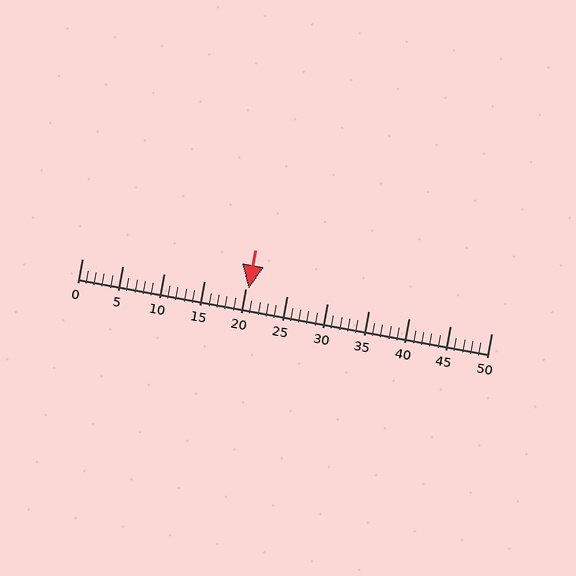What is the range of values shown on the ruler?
The ruler shows values from 0 to 50.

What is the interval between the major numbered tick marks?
The major tick marks are spaced 5 units apart.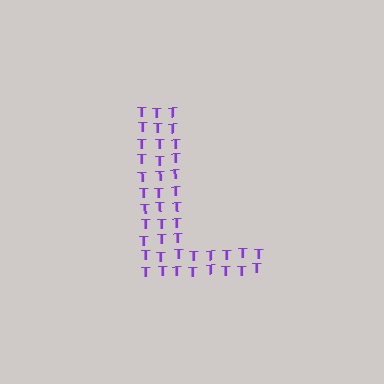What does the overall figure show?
The overall figure shows the letter L.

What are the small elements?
The small elements are letter T's.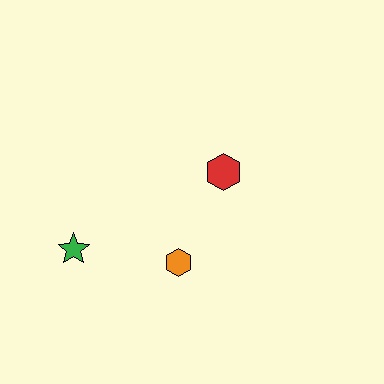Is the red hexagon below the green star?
No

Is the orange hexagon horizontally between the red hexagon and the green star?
Yes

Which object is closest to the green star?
The orange hexagon is closest to the green star.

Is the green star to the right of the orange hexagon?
No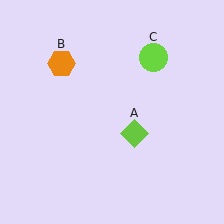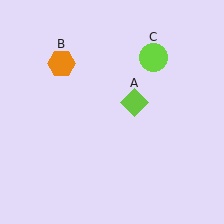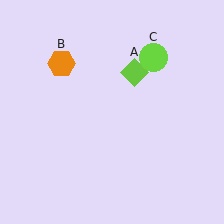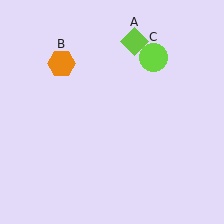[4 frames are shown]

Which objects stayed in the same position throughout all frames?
Orange hexagon (object B) and lime circle (object C) remained stationary.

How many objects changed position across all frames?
1 object changed position: lime diamond (object A).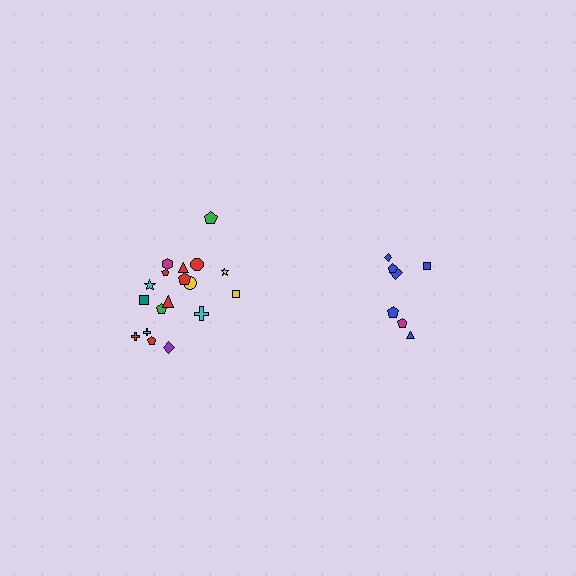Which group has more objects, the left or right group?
The left group.